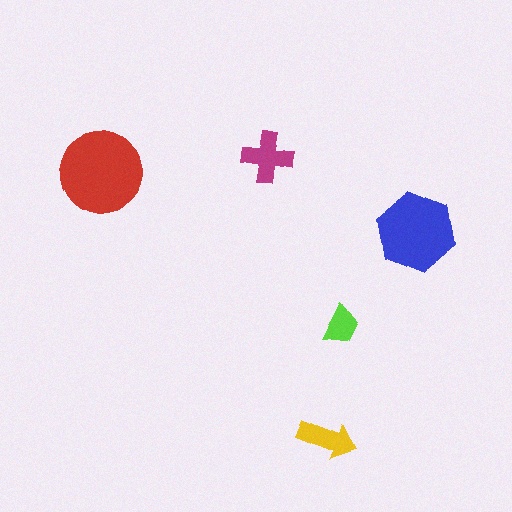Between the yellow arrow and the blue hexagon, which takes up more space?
The blue hexagon.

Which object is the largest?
The red circle.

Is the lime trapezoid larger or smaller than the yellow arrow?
Smaller.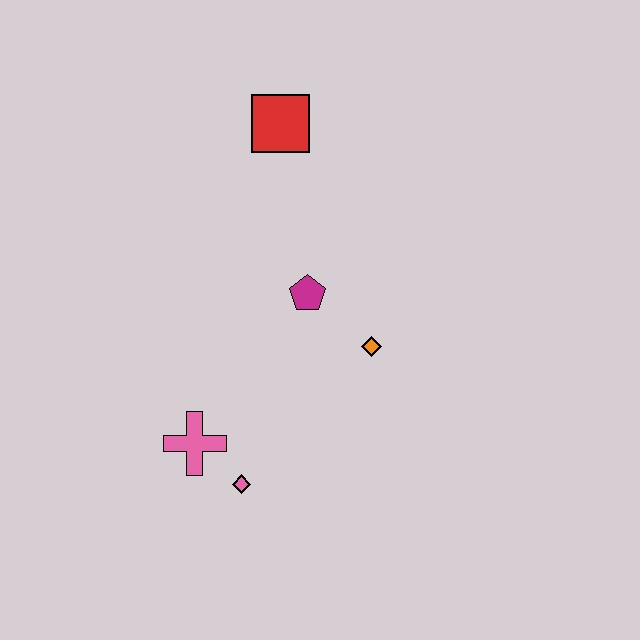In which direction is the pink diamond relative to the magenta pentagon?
The pink diamond is below the magenta pentagon.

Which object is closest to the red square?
The magenta pentagon is closest to the red square.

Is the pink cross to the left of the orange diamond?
Yes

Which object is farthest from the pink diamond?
The red square is farthest from the pink diamond.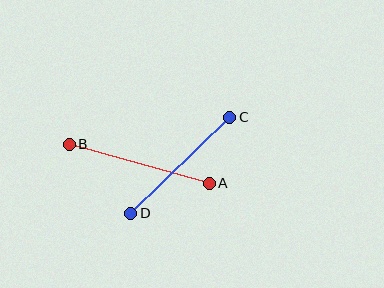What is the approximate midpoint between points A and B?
The midpoint is at approximately (139, 164) pixels.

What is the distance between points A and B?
The distance is approximately 146 pixels.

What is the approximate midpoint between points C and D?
The midpoint is at approximately (180, 165) pixels.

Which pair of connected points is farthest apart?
Points A and B are farthest apart.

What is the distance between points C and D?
The distance is approximately 138 pixels.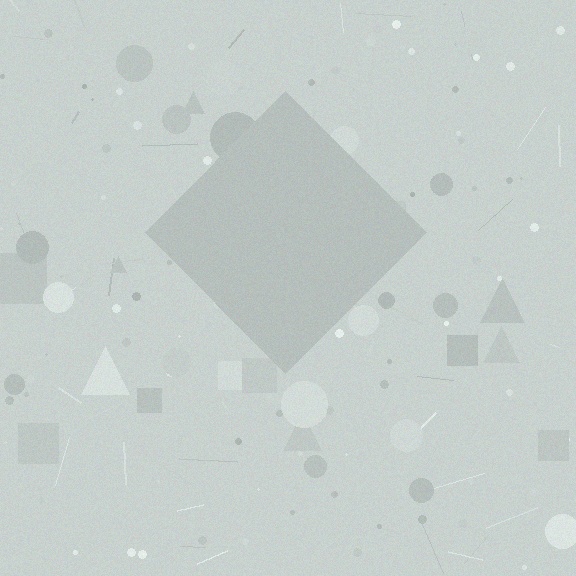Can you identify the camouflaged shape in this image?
The camouflaged shape is a diamond.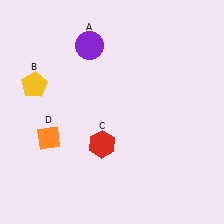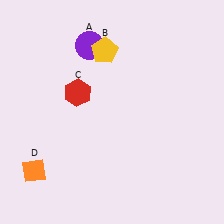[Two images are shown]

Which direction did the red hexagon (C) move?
The red hexagon (C) moved up.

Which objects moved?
The objects that moved are: the yellow pentagon (B), the red hexagon (C), the orange diamond (D).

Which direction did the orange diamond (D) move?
The orange diamond (D) moved down.